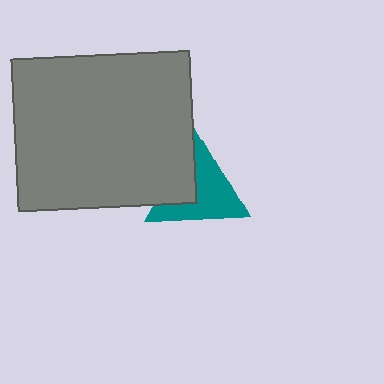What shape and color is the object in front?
The object in front is a gray rectangle.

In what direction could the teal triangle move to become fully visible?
The teal triangle could move right. That would shift it out from behind the gray rectangle entirely.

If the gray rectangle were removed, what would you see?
You would see the complete teal triangle.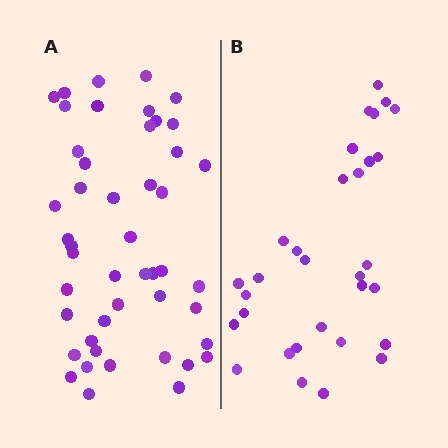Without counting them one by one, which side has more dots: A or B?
Region A (the left region) has more dots.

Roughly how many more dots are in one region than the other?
Region A has approximately 15 more dots than region B.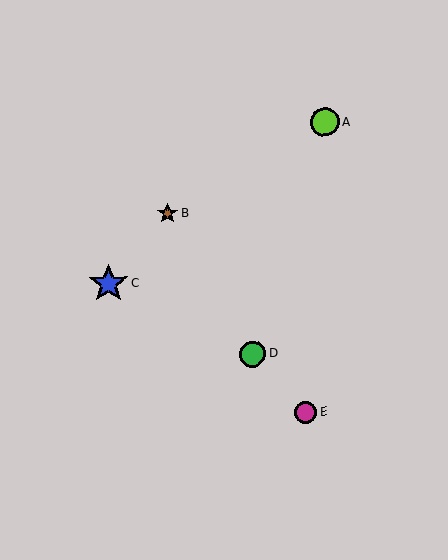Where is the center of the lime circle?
The center of the lime circle is at (325, 122).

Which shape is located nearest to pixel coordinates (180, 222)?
The brown star (labeled B) at (167, 213) is nearest to that location.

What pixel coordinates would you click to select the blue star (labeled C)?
Click at (109, 284) to select the blue star C.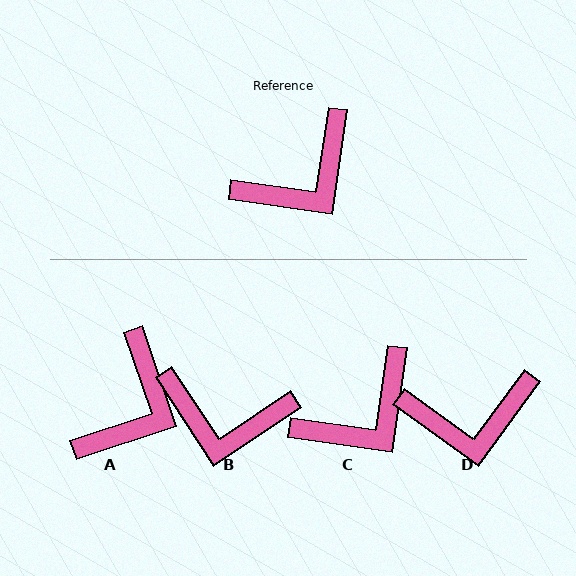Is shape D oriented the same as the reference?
No, it is off by about 28 degrees.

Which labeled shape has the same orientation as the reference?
C.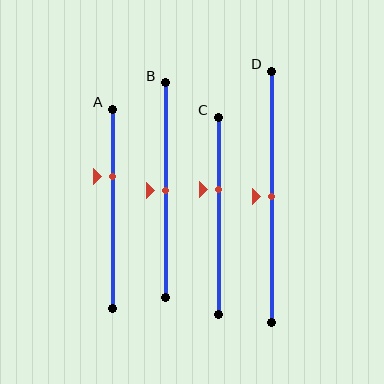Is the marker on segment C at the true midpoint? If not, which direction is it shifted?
No, the marker on segment C is shifted upward by about 14% of the segment length.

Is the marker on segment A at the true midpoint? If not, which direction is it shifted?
No, the marker on segment A is shifted upward by about 16% of the segment length.